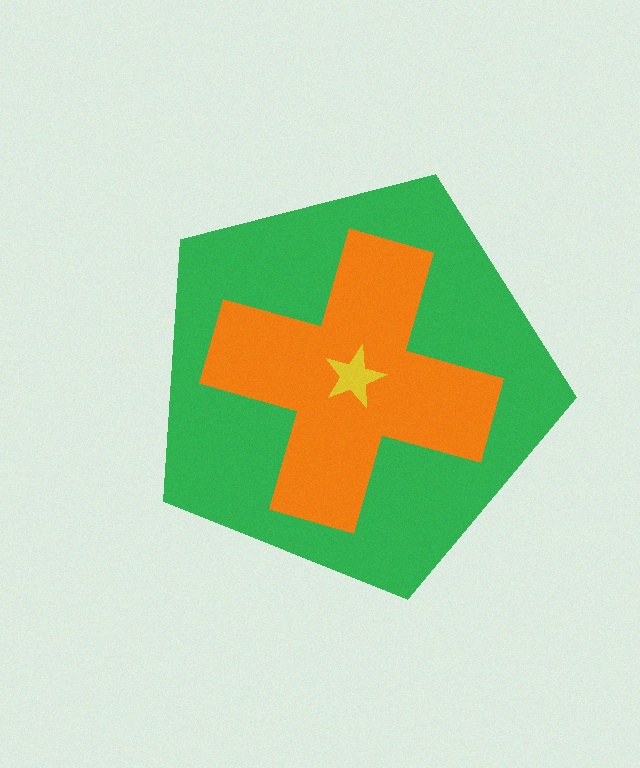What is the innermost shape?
The yellow star.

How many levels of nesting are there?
3.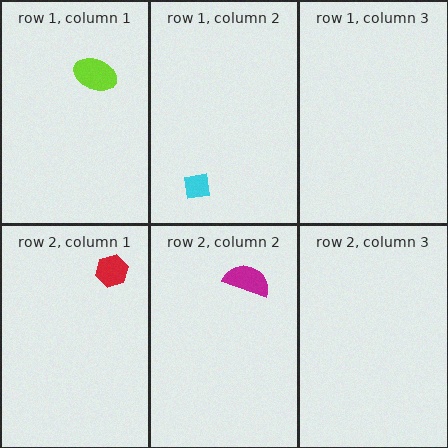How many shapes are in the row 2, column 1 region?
1.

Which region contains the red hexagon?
The row 2, column 1 region.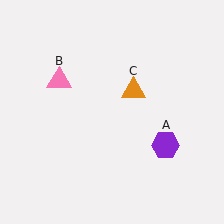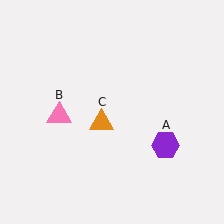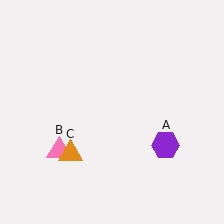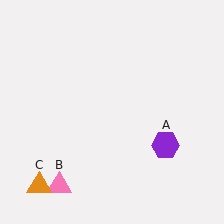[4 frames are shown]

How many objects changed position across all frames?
2 objects changed position: pink triangle (object B), orange triangle (object C).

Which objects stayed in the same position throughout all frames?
Purple hexagon (object A) remained stationary.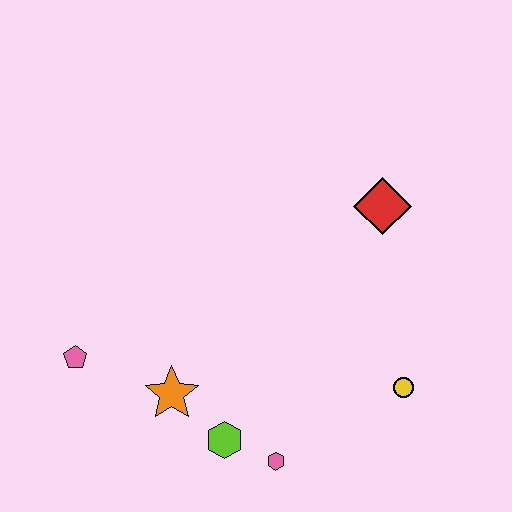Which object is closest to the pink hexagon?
The lime hexagon is closest to the pink hexagon.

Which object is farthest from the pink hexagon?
The red diamond is farthest from the pink hexagon.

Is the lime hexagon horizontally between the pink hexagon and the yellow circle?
No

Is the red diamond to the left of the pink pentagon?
No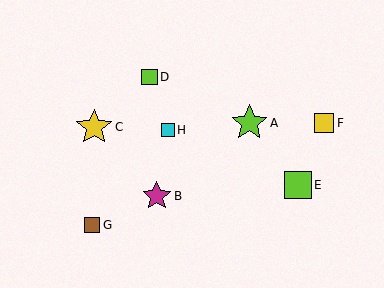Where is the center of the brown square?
The center of the brown square is at (92, 225).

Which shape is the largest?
The yellow star (labeled C) is the largest.